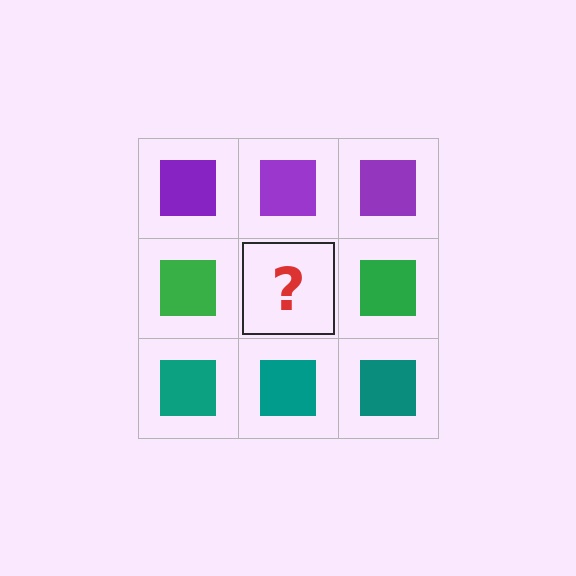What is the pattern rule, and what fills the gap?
The rule is that each row has a consistent color. The gap should be filled with a green square.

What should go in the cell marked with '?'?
The missing cell should contain a green square.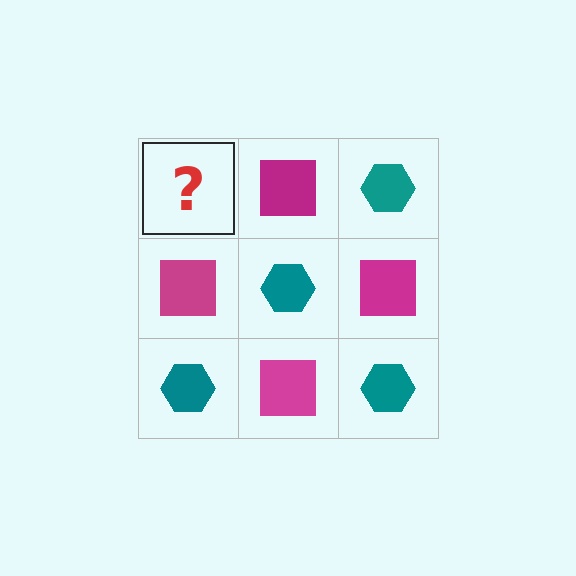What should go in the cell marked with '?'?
The missing cell should contain a teal hexagon.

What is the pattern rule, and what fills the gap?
The rule is that it alternates teal hexagon and magenta square in a checkerboard pattern. The gap should be filled with a teal hexagon.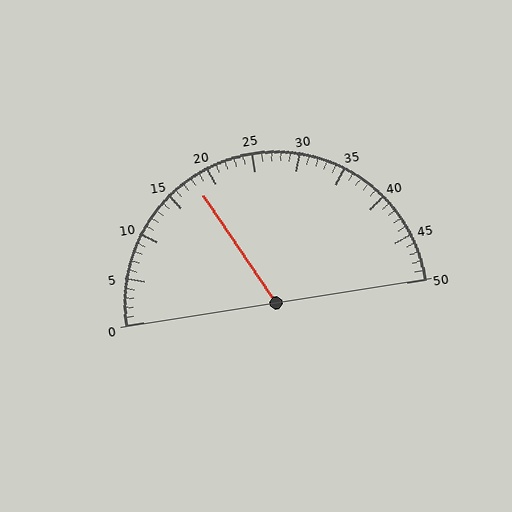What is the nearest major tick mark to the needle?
The nearest major tick mark is 20.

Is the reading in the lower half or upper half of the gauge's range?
The reading is in the lower half of the range (0 to 50).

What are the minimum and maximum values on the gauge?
The gauge ranges from 0 to 50.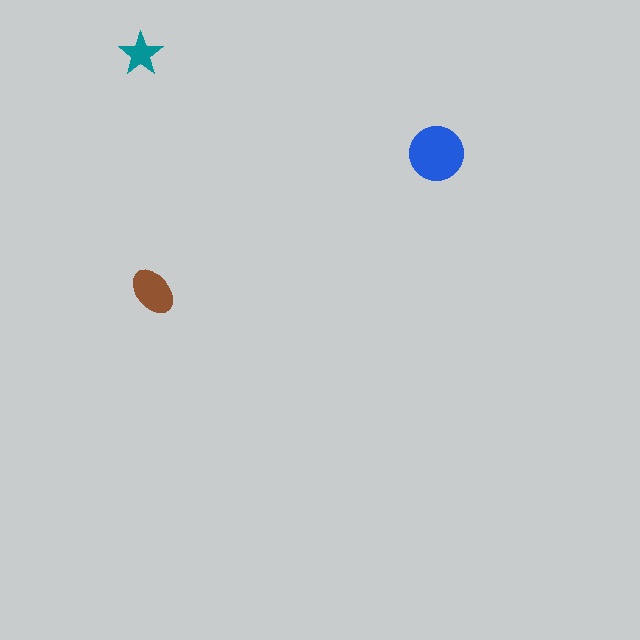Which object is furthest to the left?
The teal star is leftmost.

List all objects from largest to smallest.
The blue circle, the brown ellipse, the teal star.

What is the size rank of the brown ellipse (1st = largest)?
2nd.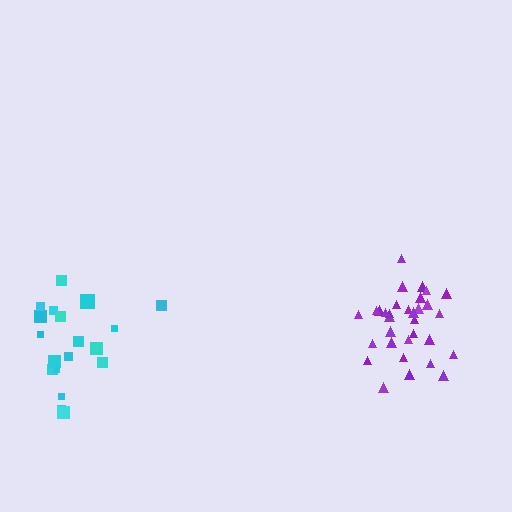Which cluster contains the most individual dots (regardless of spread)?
Purple (32).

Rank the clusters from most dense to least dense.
purple, cyan.